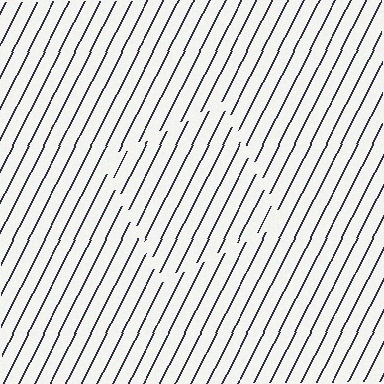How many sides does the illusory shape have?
4 sides — the line-ends trace a square.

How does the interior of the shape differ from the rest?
The interior of the shape contains the same grating, shifted by half a period — the contour is defined by the phase discontinuity where line-ends from the inner and outer gratings abut.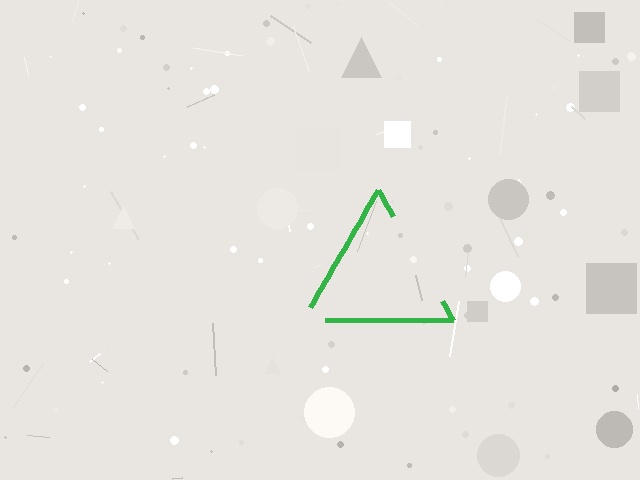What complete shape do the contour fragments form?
The contour fragments form a triangle.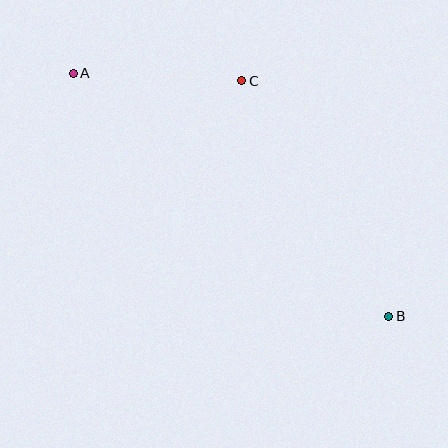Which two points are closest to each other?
Points A and C are closest to each other.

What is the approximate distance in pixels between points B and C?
The distance between B and C is approximately 278 pixels.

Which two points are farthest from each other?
Points A and B are farthest from each other.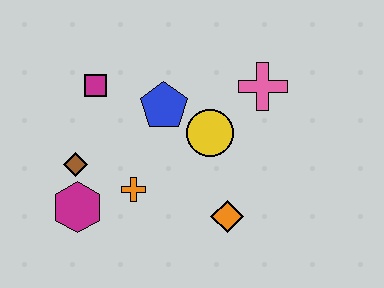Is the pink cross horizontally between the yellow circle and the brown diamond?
No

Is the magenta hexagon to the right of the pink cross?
No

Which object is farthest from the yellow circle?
The magenta hexagon is farthest from the yellow circle.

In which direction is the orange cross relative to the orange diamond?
The orange cross is to the left of the orange diamond.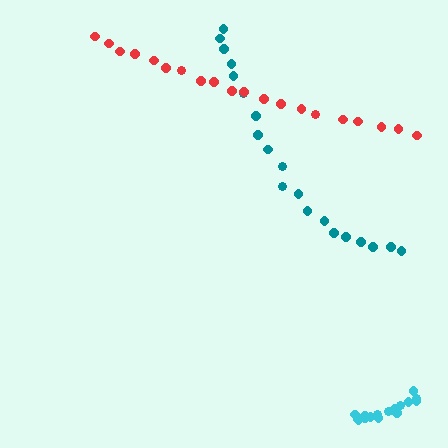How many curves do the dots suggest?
There are 3 distinct paths.